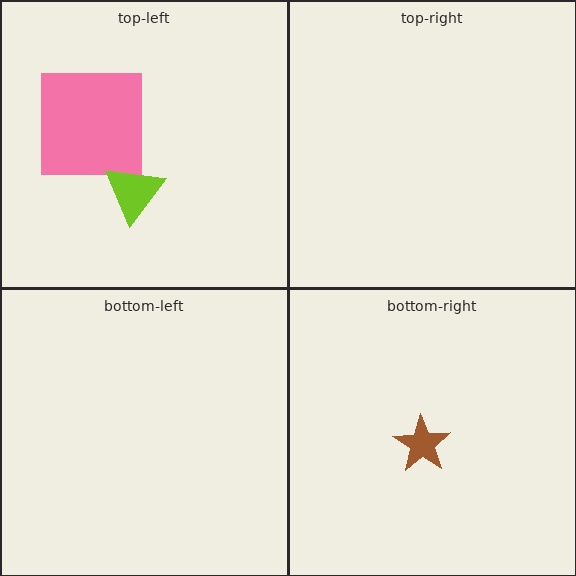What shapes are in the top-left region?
The pink square, the lime triangle.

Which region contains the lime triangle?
The top-left region.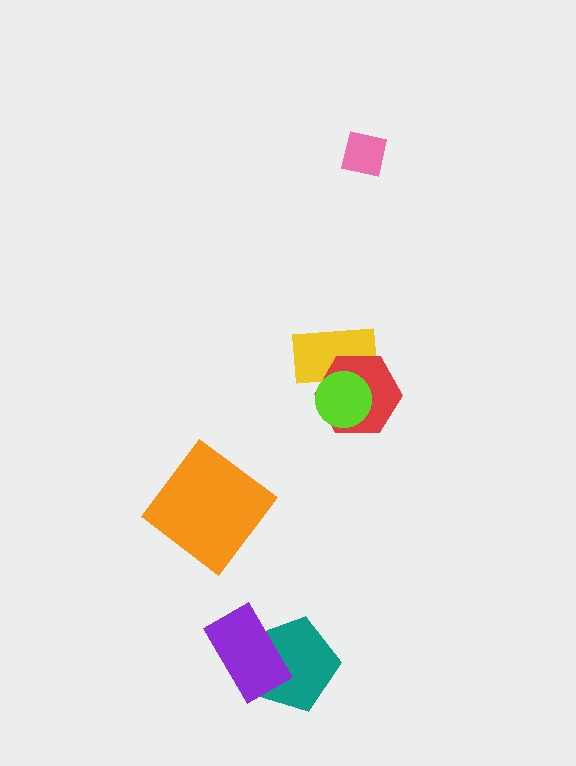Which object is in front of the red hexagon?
The lime circle is in front of the red hexagon.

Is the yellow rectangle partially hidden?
Yes, it is partially covered by another shape.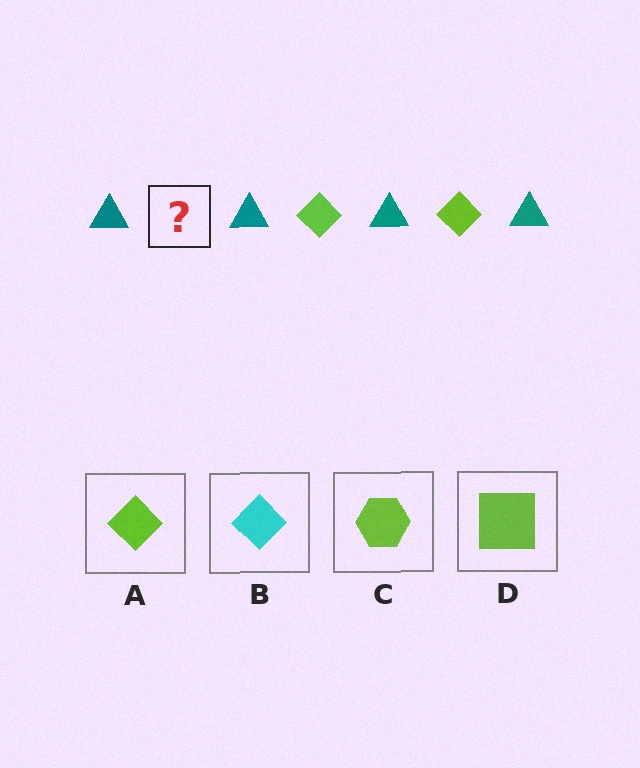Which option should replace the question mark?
Option A.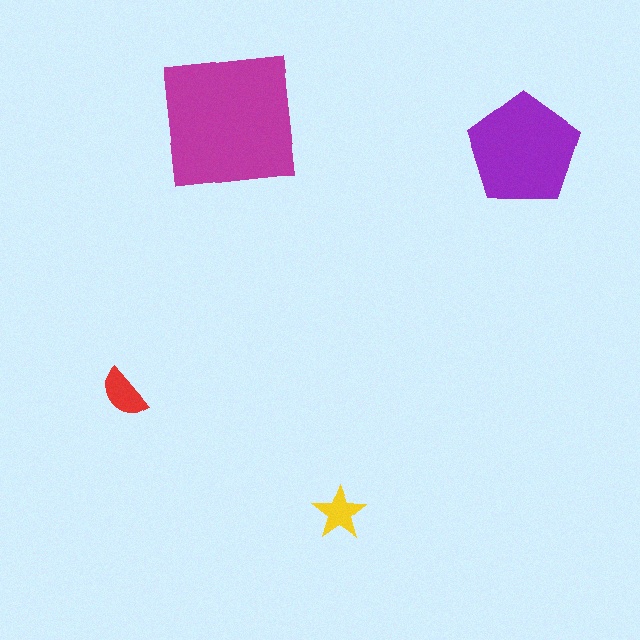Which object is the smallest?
The yellow star.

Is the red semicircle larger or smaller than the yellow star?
Larger.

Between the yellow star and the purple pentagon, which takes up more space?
The purple pentagon.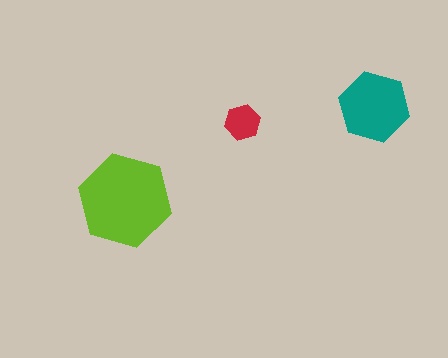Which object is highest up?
The teal hexagon is topmost.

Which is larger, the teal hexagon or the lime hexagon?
The lime one.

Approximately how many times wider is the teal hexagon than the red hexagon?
About 2 times wider.